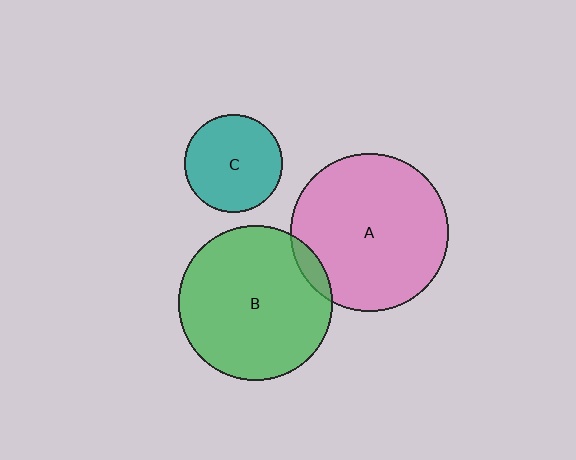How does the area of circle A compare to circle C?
Approximately 2.6 times.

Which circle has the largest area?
Circle A (pink).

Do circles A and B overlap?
Yes.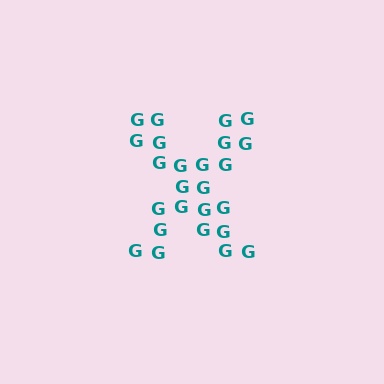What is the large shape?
The large shape is the letter X.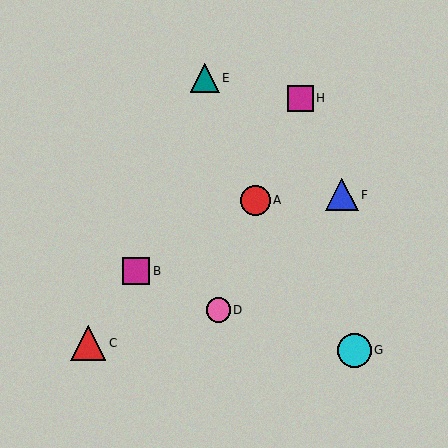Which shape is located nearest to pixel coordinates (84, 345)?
The red triangle (labeled C) at (88, 343) is nearest to that location.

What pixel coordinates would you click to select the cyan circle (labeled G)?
Click at (355, 350) to select the cyan circle G.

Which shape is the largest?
The red triangle (labeled C) is the largest.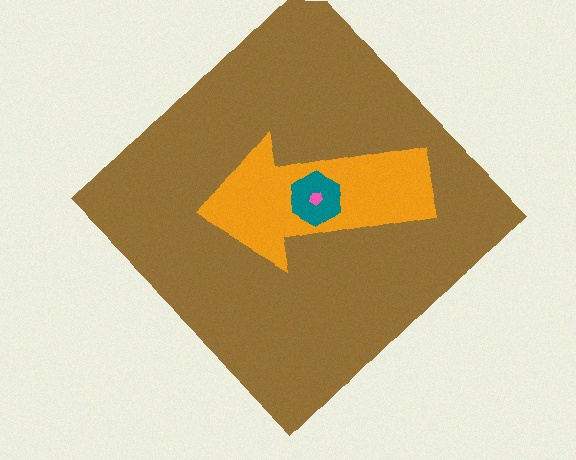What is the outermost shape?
The brown diamond.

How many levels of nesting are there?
4.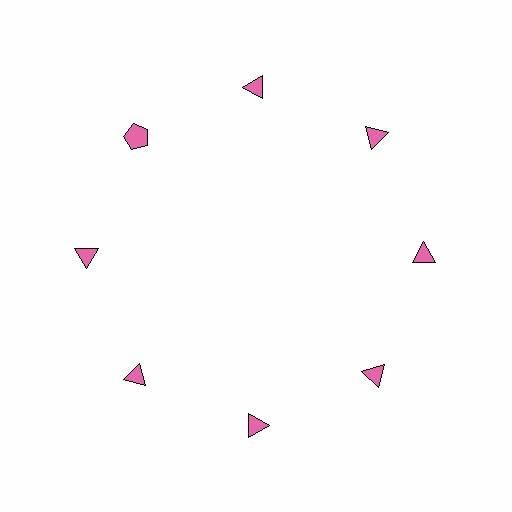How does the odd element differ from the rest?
It has a different shape: pentagon instead of triangle.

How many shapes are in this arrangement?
There are 8 shapes arranged in a ring pattern.